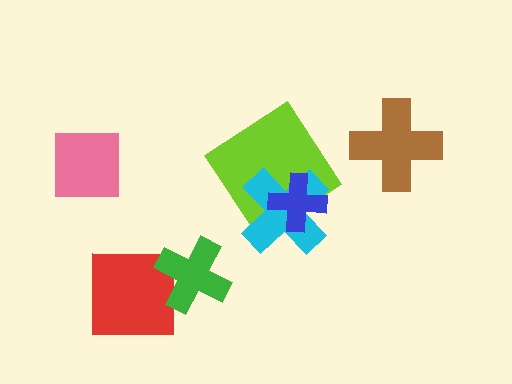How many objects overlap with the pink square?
0 objects overlap with the pink square.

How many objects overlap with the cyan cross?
2 objects overlap with the cyan cross.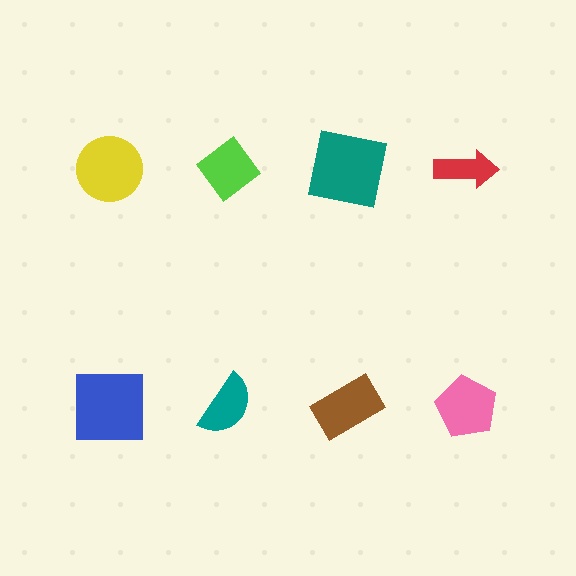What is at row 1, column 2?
A lime diamond.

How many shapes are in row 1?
4 shapes.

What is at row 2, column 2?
A teal semicircle.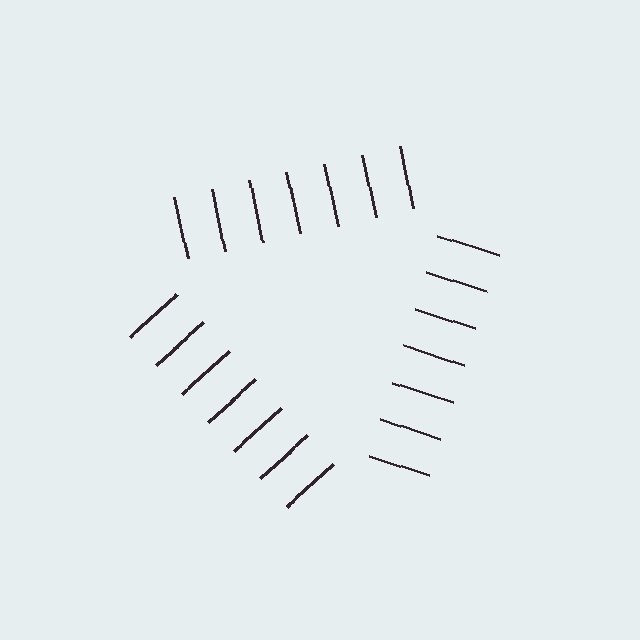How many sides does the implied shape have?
3 sides — the line-ends trace a triangle.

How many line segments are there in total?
21 — 7 along each of the 3 edges.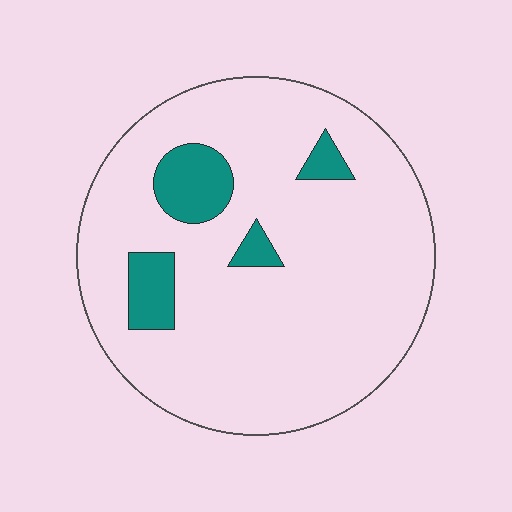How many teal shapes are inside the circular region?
4.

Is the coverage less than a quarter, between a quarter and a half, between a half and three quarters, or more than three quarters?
Less than a quarter.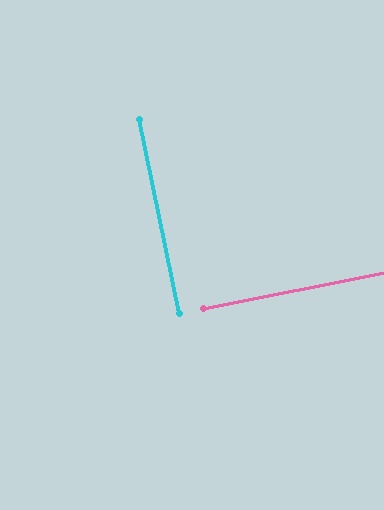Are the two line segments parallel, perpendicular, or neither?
Perpendicular — they meet at approximately 90°.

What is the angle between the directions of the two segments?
Approximately 90 degrees.